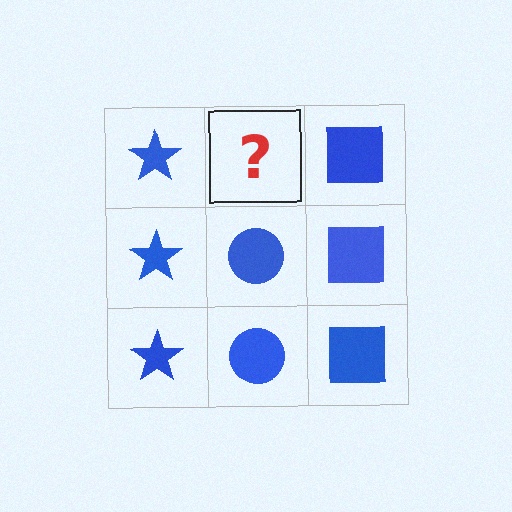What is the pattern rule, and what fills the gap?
The rule is that each column has a consistent shape. The gap should be filled with a blue circle.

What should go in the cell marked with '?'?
The missing cell should contain a blue circle.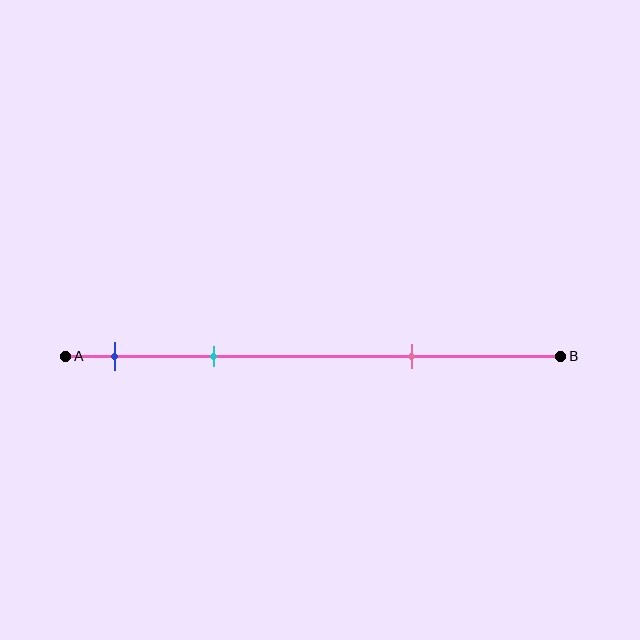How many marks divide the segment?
There are 3 marks dividing the segment.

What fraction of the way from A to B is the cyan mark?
The cyan mark is approximately 30% (0.3) of the way from A to B.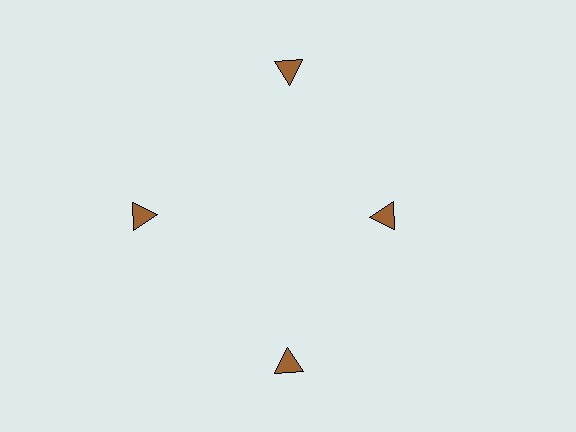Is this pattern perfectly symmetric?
No. The 4 brown triangles are arranged in a ring, but one element near the 3 o'clock position is pulled inward toward the center, breaking the 4-fold rotational symmetry.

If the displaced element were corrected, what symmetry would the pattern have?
It would have 4-fold rotational symmetry — the pattern would map onto itself every 90 degrees.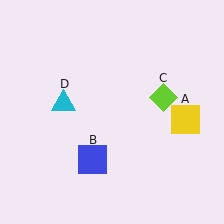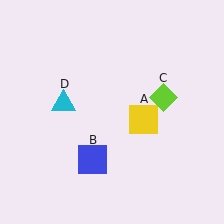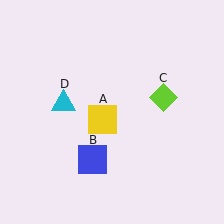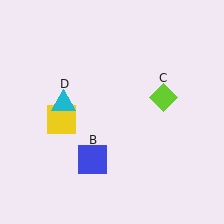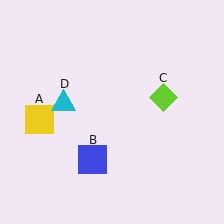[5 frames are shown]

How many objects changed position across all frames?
1 object changed position: yellow square (object A).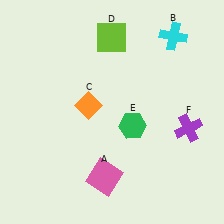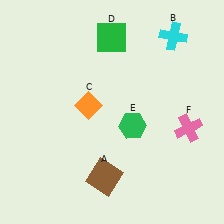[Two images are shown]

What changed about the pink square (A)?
In Image 1, A is pink. In Image 2, it changed to brown.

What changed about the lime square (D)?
In Image 1, D is lime. In Image 2, it changed to green.